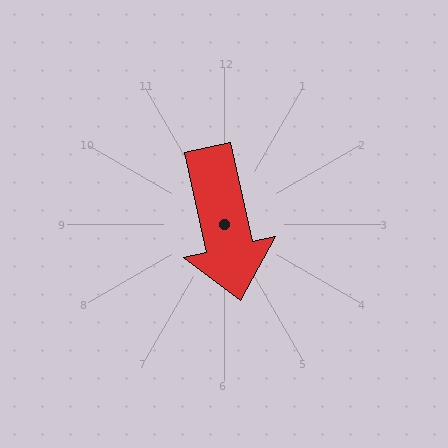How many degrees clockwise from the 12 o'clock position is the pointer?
Approximately 168 degrees.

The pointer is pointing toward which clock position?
Roughly 6 o'clock.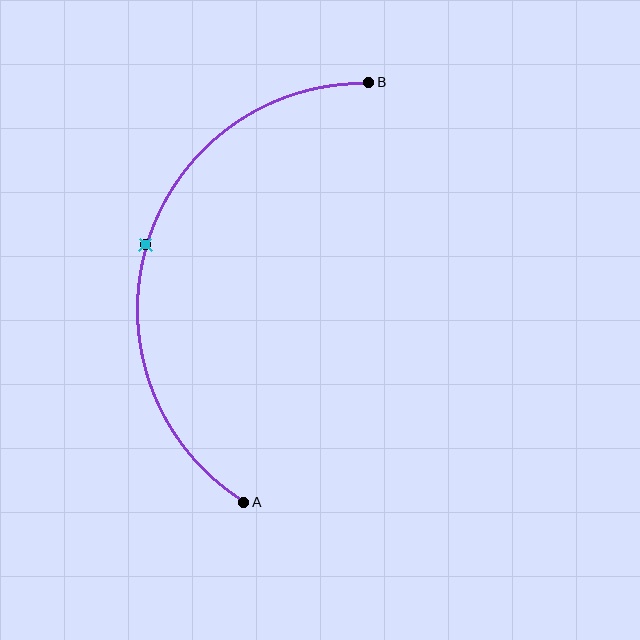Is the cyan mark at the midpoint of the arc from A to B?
Yes. The cyan mark lies on the arc at equal arc-length from both A and B — it is the arc midpoint.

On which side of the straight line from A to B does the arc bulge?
The arc bulges to the left of the straight line connecting A and B.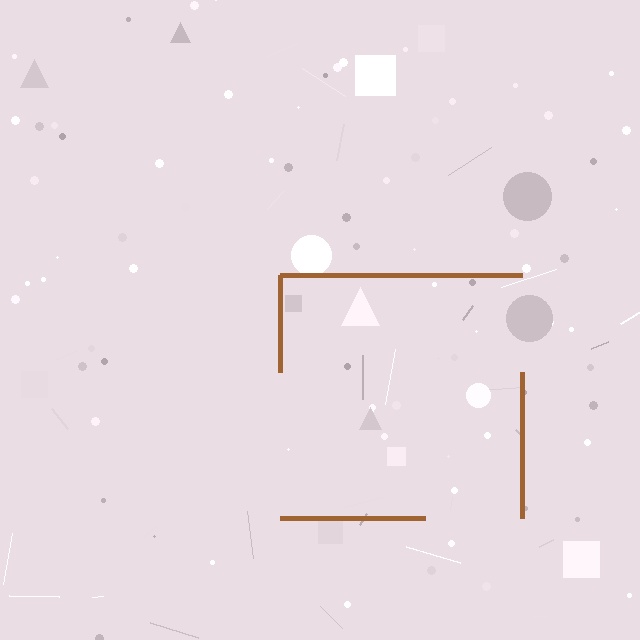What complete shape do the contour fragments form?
The contour fragments form a square.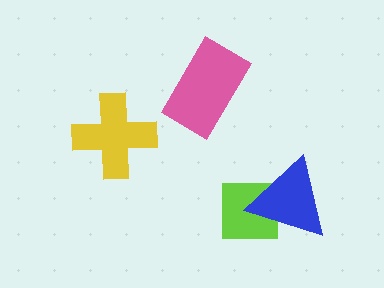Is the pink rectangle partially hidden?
No, no other shape covers it.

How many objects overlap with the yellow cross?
0 objects overlap with the yellow cross.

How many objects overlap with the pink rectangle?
0 objects overlap with the pink rectangle.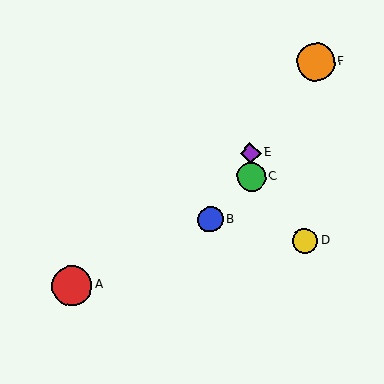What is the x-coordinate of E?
Object E is at x≈250.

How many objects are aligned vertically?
2 objects (C, E) are aligned vertically.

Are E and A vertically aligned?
No, E is at x≈250 and A is at x≈72.